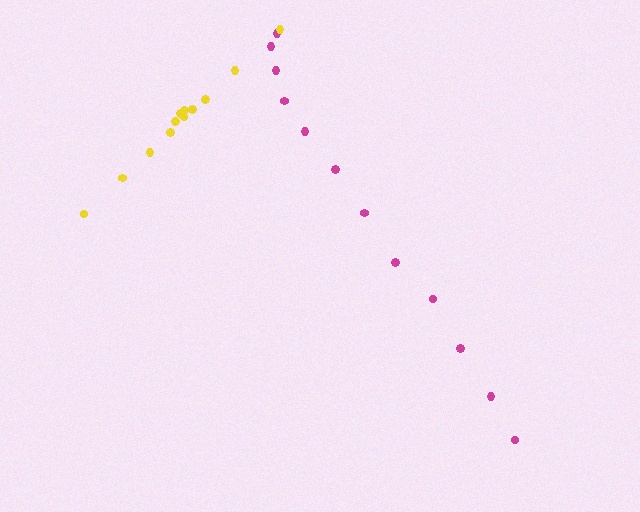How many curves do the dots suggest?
There are 2 distinct paths.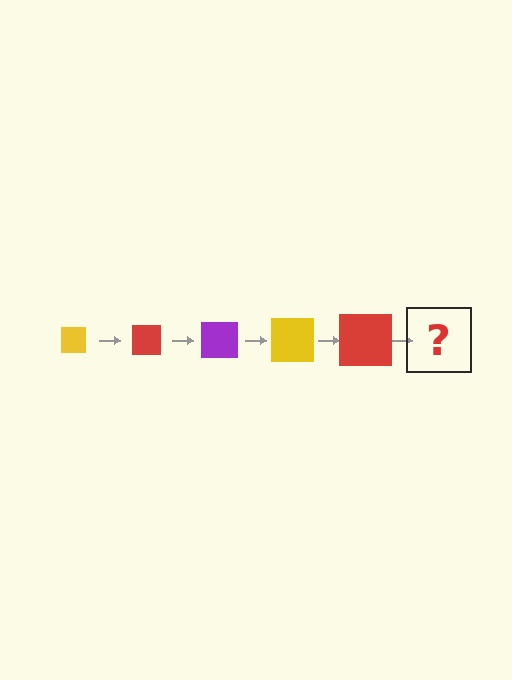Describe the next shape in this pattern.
It should be a purple square, larger than the previous one.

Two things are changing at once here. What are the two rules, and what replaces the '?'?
The two rules are that the square grows larger each step and the color cycles through yellow, red, and purple. The '?' should be a purple square, larger than the previous one.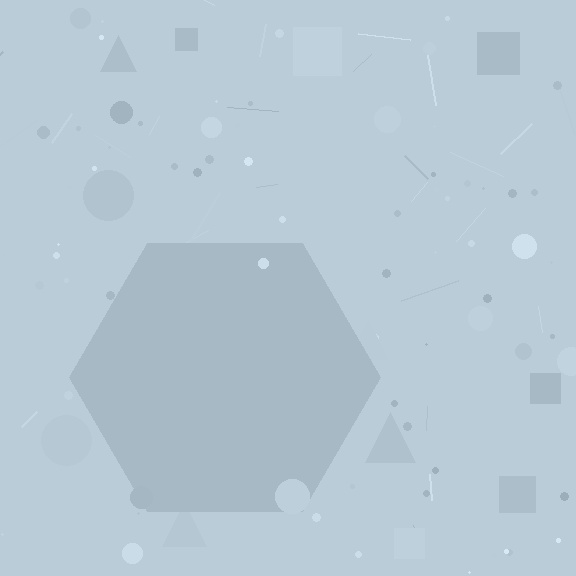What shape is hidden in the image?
A hexagon is hidden in the image.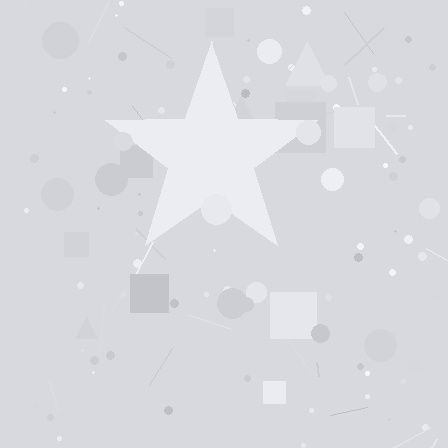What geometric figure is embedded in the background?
A star is embedded in the background.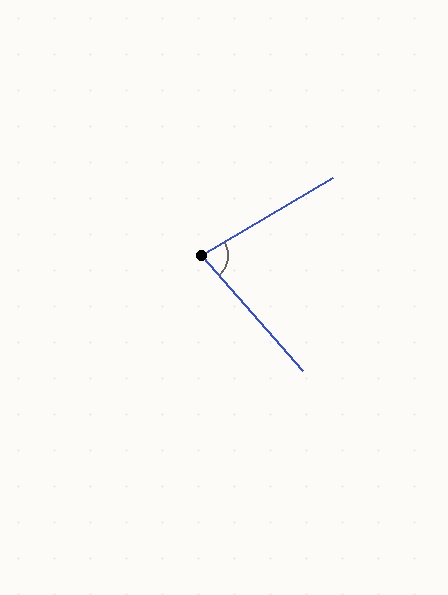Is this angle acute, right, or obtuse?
It is acute.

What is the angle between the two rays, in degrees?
Approximately 80 degrees.